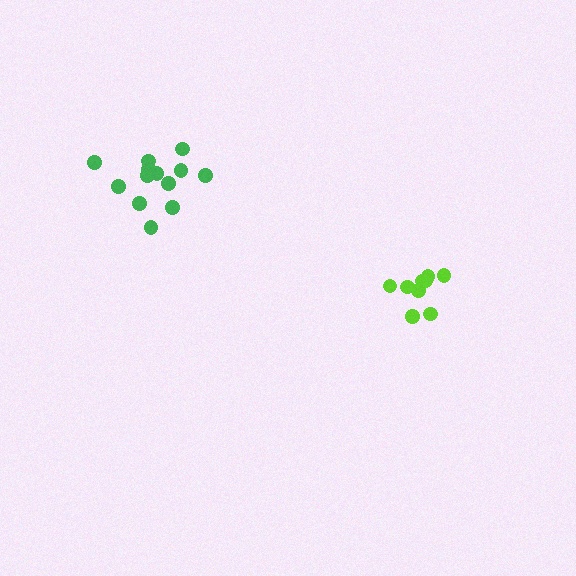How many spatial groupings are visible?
There are 2 spatial groupings.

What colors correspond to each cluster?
The clusters are colored: lime, green.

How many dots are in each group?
Group 1: 9 dots, Group 2: 13 dots (22 total).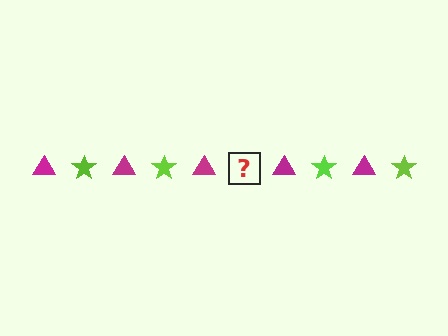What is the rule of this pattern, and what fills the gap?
The rule is that the pattern alternates between magenta triangle and lime star. The gap should be filled with a lime star.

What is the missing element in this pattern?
The missing element is a lime star.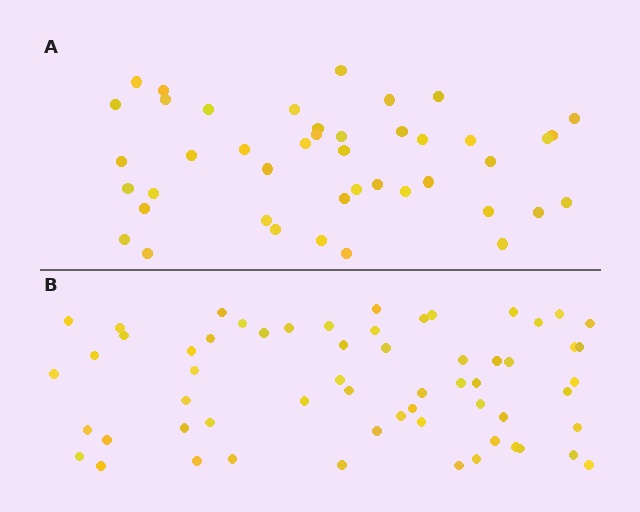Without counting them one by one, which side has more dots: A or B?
Region B (the bottom region) has more dots.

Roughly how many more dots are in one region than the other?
Region B has approximately 15 more dots than region A.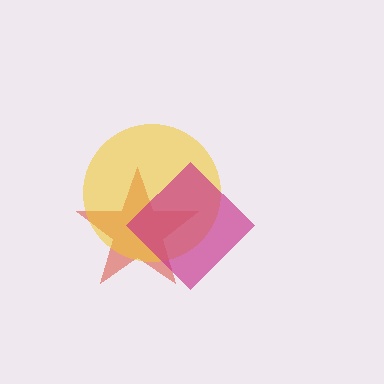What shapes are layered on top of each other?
The layered shapes are: a red star, a yellow circle, a magenta diamond.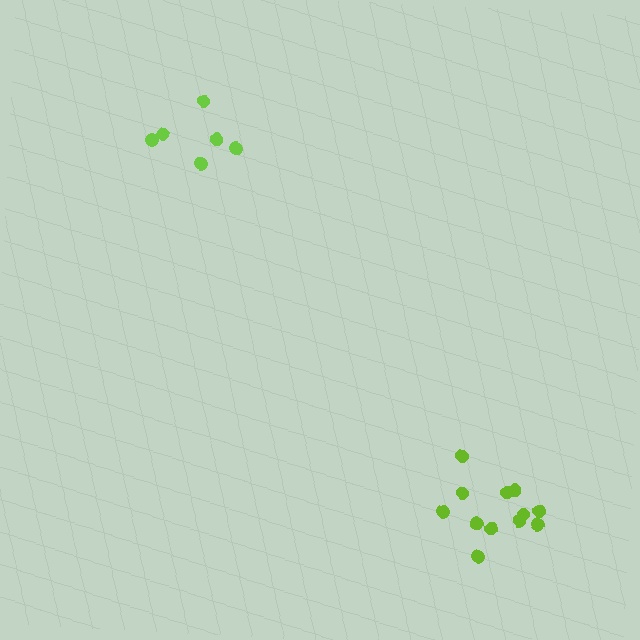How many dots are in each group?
Group 1: 12 dots, Group 2: 6 dots (18 total).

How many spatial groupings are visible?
There are 2 spatial groupings.